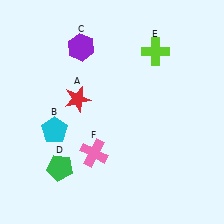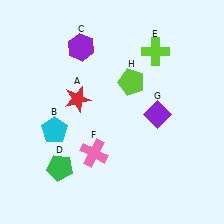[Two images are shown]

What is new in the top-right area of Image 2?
A lime pentagon (H) was added in the top-right area of Image 2.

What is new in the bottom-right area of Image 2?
A purple diamond (G) was added in the bottom-right area of Image 2.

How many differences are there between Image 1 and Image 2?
There are 2 differences between the two images.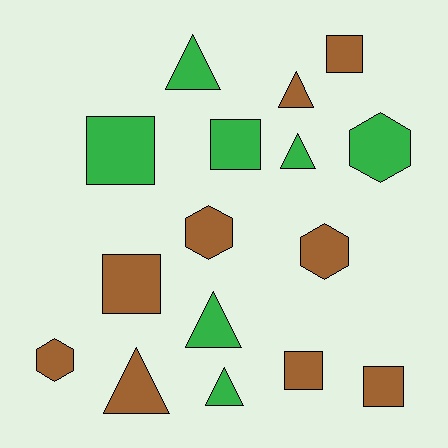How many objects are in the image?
There are 16 objects.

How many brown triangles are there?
There are 2 brown triangles.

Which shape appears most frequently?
Triangle, with 6 objects.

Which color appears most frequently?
Brown, with 9 objects.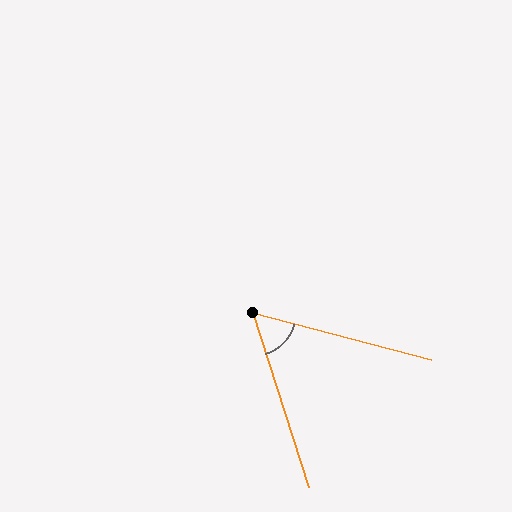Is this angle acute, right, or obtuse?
It is acute.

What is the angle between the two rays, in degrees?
Approximately 58 degrees.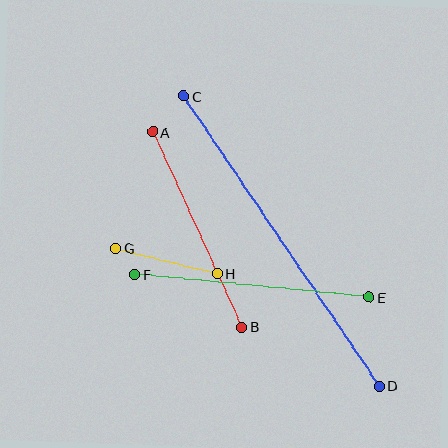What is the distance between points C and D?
The distance is approximately 350 pixels.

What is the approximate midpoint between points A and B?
The midpoint is at approximately (197, 229) pixels.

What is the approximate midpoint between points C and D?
The midpoint is at approximately (281, 241) pixels.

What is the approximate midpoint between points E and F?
The midpoint is at approximately (252, 286) pixels.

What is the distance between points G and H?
The distance is approximately 105 pixels.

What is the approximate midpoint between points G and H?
The midpoint is at approximately (167, 261) pixels.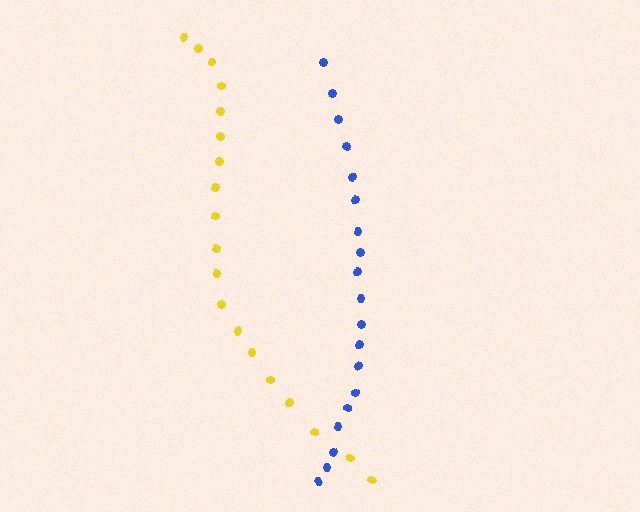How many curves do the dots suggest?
There are 2 distinct paths.